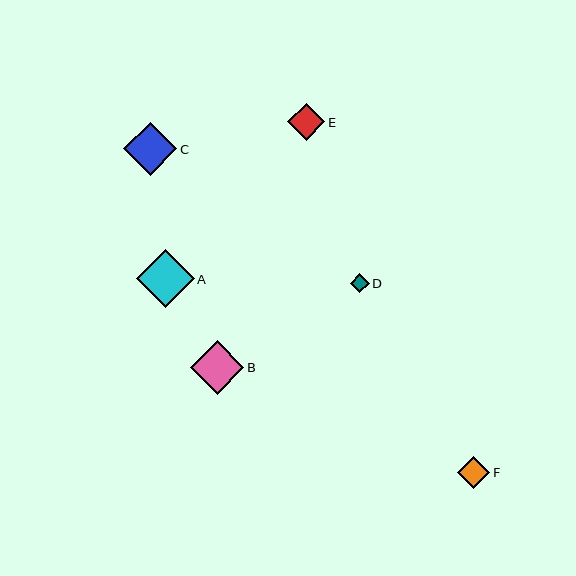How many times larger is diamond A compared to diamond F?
Diamond A is approximately 1.8 times the size of diamond F.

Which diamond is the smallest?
Diamond D is the smallest with a size of approximately 19 pixels.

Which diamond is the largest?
Diamond A is the largest with a size of approximately 58 pixels.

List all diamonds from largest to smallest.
From largest to smallest: A, B, C, E, F, D.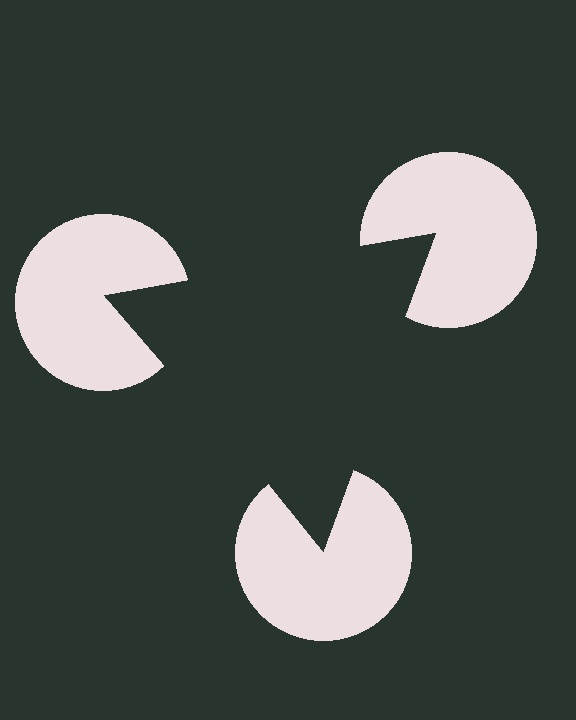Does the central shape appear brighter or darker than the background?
It typically appears slightly darker than the background, even though no actual brightness change is drawn.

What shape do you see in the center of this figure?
An illusory triangle — its edges are inferred from the aligned wedge cuts in the pac-man discs, not physically drawn.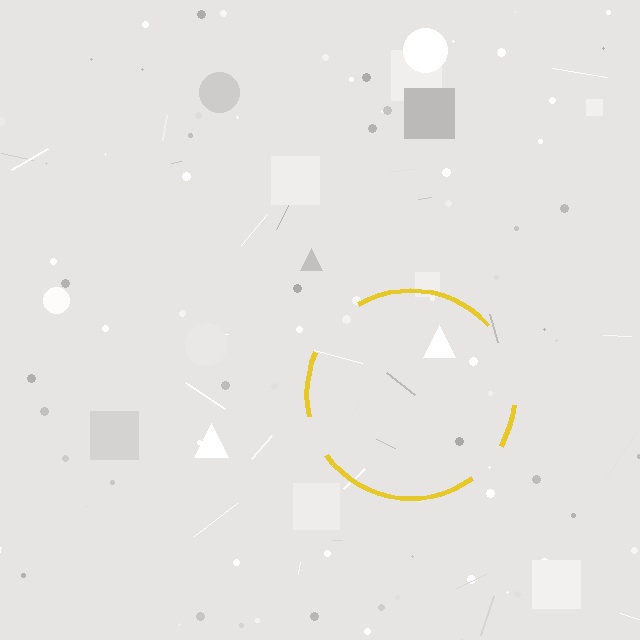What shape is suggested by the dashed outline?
The dashed outline suggests a circle.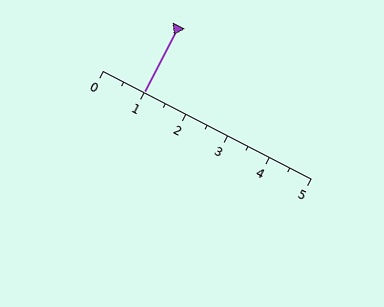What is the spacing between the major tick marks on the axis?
The major ticks are spaced 1 apart.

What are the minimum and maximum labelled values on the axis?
The axis runs from 0 to 5.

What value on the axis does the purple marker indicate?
The marker indicates approximately 1.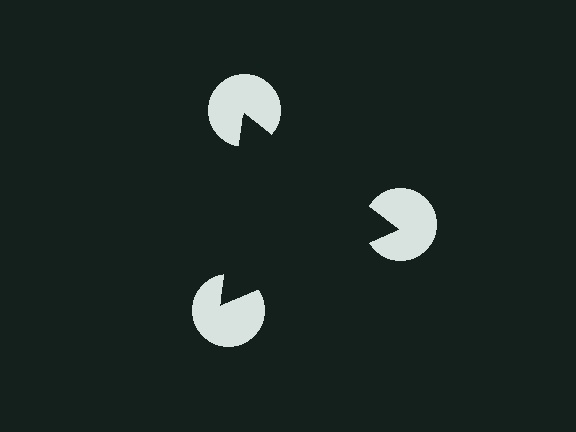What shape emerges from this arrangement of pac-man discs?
An illusory triangle — its edges are inferred from the aligned wedge cuts in the pac-man discs, not physically drawn.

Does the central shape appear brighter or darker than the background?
It typically appears slightly darker than the background, even though no actual brightness change is drawn.